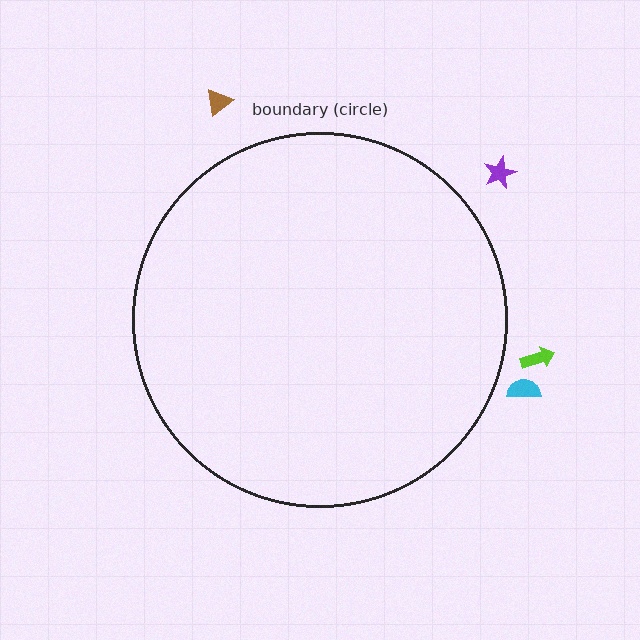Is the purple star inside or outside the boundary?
Outside.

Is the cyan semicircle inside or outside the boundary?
Outside.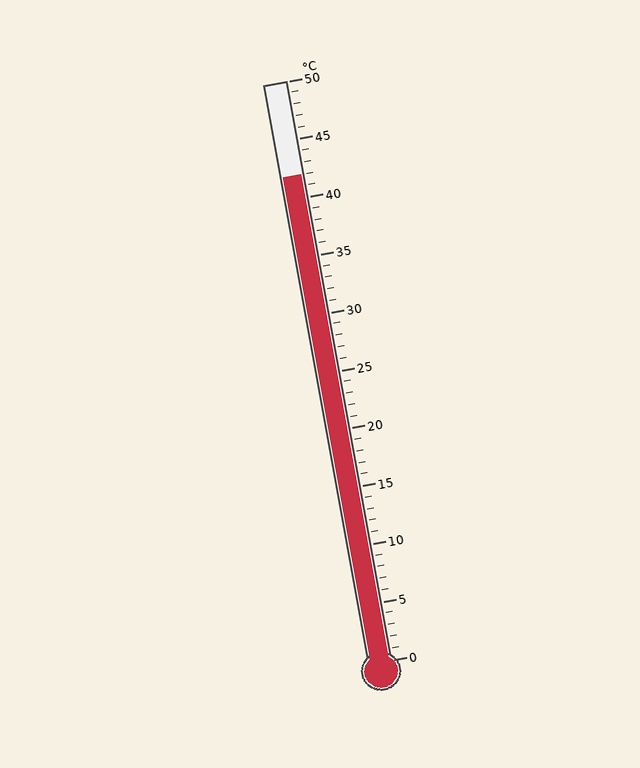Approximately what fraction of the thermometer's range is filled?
The thermometer is filled to approximately 85% of its range.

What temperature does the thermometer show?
The thermometer shows approximately 42°C.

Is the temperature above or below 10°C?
The temperature is above 10°C.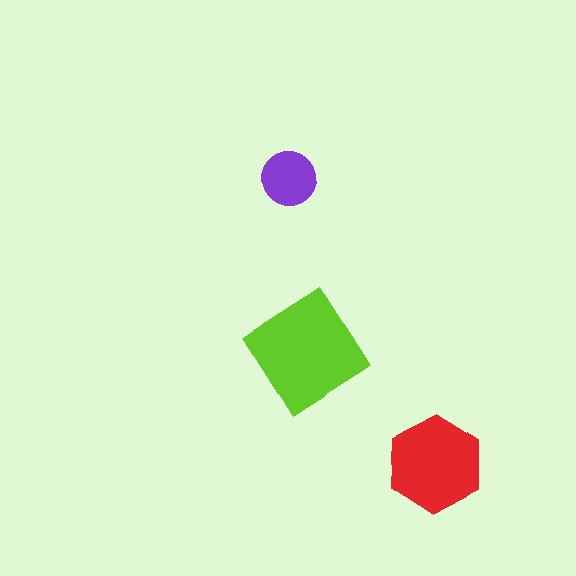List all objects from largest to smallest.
The lime diamond, the red hexagon, the purple circle.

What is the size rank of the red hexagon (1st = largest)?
2nd.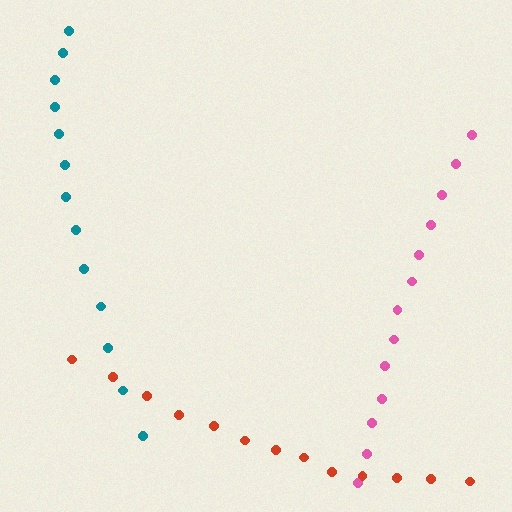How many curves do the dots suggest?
There are 3 distinct paths.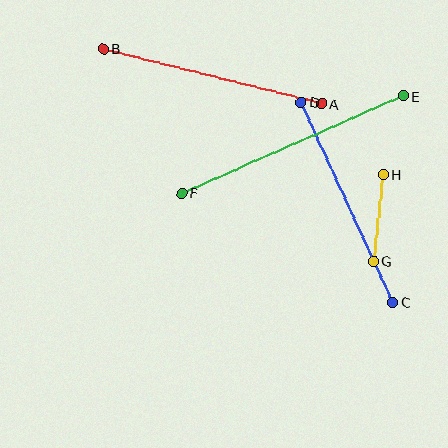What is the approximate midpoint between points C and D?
The midpoint is at approximately (347, 202) pixels.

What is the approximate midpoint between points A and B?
The midpoint is at approximately (212, 76) pixels.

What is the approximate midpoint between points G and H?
The midpoint is at approximately (378, 218) pixels.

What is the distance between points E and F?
The distance is approximately 242 pixels.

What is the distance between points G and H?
The distance is approximately 87 pixels.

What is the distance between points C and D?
The distance is approximately 220 pixels.